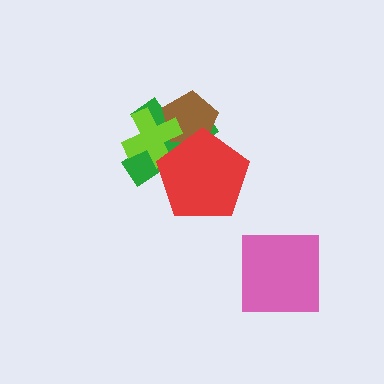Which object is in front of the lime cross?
The red pentagon is in front of the lime cross.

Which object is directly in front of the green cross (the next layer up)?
The brown pentagon is directly in front of the green cross.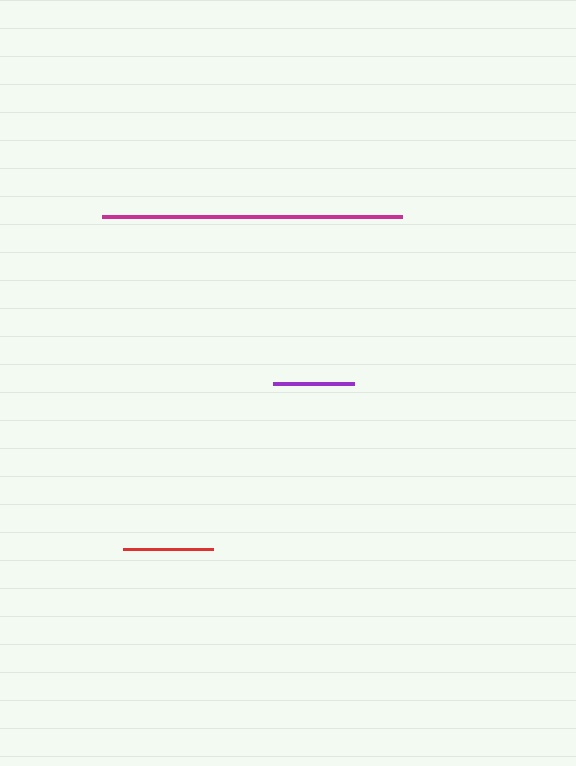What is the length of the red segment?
The red segment is approximately 90 pixels long.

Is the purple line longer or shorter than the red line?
The red line is longer than the purple line.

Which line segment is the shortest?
The purple line is the shortest at approximately 81 pixels.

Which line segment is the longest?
The magenta line is the longest at approximately 300 pixels.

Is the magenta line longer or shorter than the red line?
The magenta line is longer than the red line.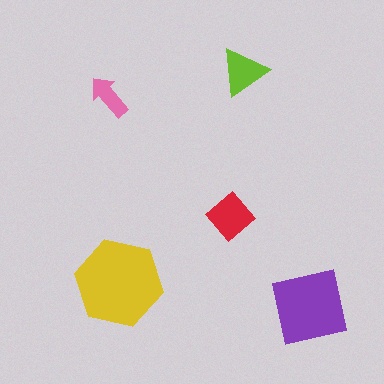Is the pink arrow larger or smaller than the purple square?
Smaller.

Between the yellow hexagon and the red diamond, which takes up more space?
The yellow hexagon.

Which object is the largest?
The yellow hexagon.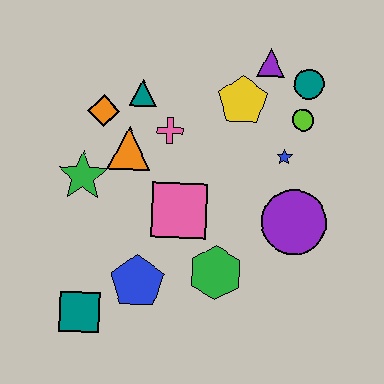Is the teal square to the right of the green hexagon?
No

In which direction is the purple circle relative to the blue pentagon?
The purple circle is to the right of the blue pentagon.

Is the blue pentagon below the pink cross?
Yes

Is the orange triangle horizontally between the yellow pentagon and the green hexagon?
No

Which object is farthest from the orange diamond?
The purple circle is farthest from the orange diamond.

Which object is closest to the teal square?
The blue pentagon is closest to the teal square.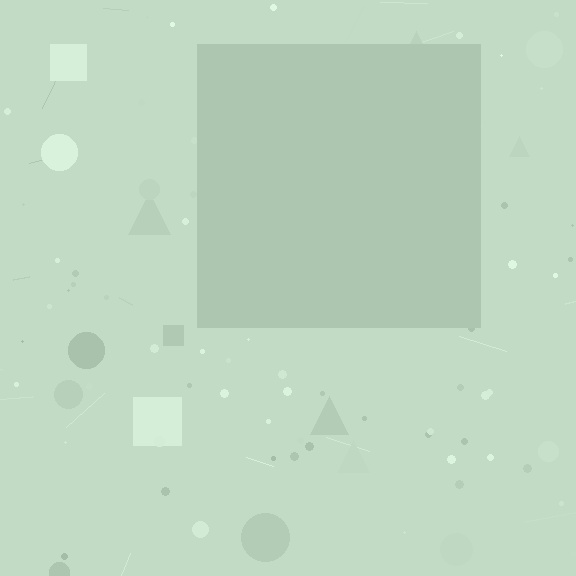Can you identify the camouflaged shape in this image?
The camouflaged shape is a square.